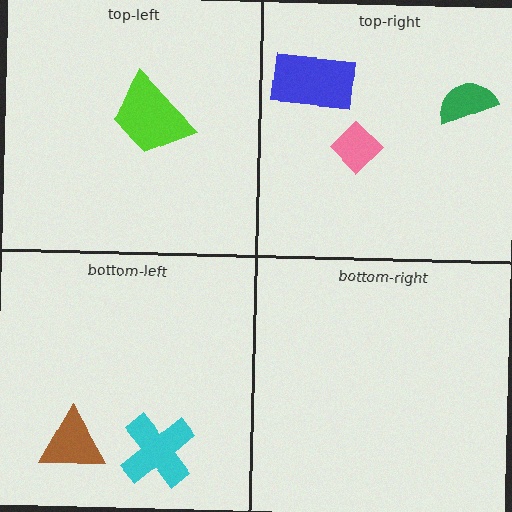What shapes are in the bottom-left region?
The cyan cross, the brown triangle.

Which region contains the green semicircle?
The top-right region.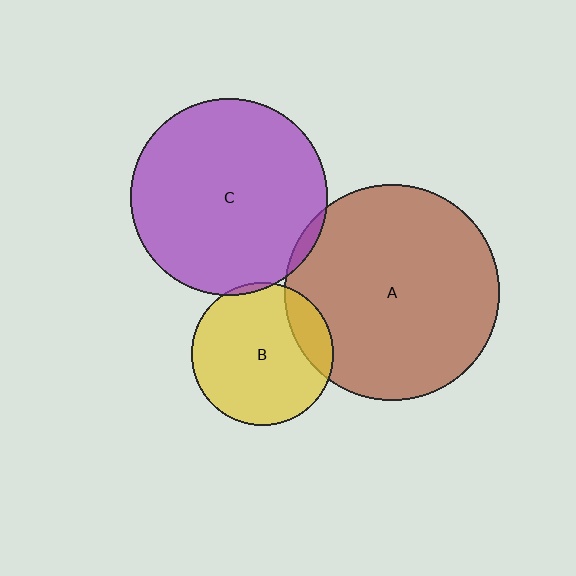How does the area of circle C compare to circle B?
Approximately 1.9 times.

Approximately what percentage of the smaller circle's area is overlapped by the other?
Approximately 15%.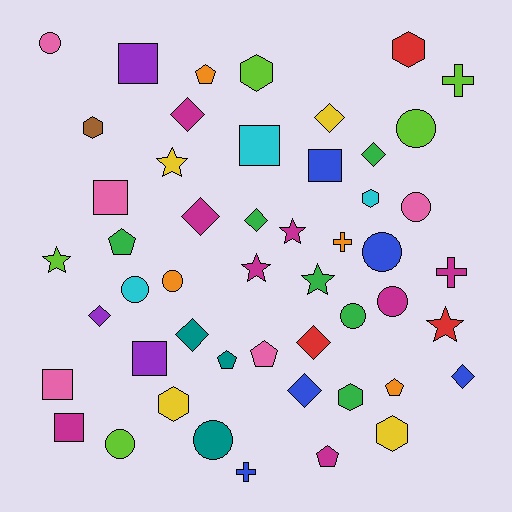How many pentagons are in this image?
There are 6 pentagons.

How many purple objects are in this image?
There are 3 purple objects.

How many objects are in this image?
There are 50 objects.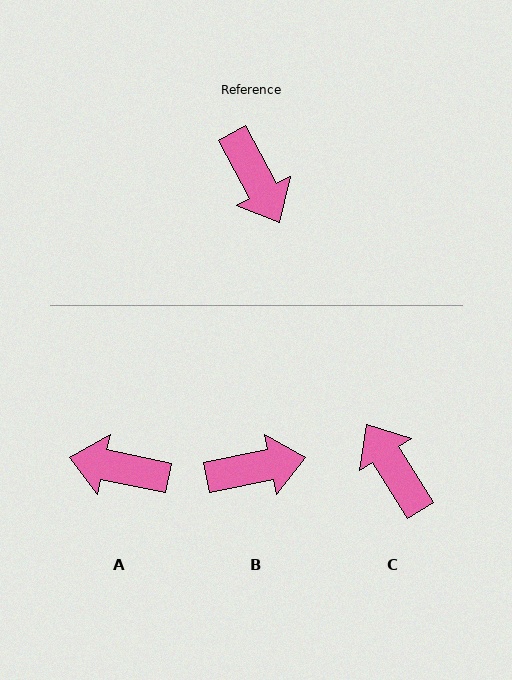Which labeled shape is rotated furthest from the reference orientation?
C, about 176 degrees away.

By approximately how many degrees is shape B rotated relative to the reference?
Approximately 73 degrees counter-clockwise.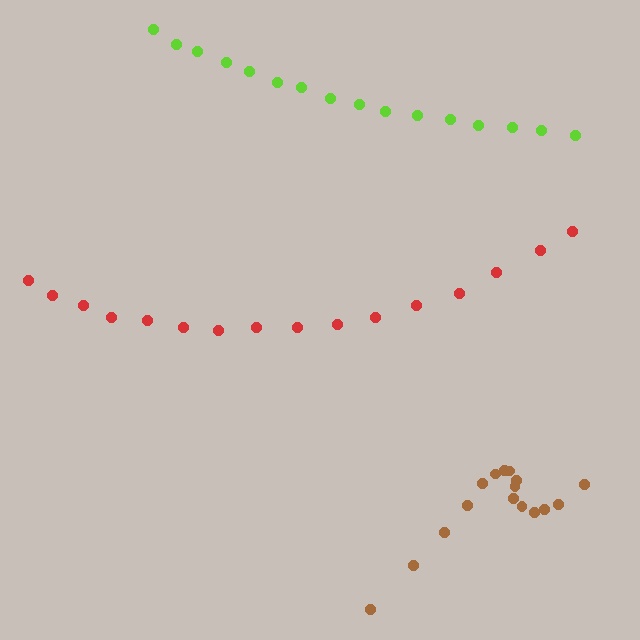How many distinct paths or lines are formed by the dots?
There are 3 distinct paths.